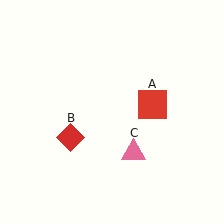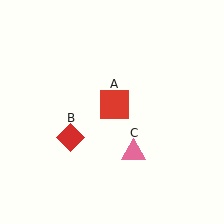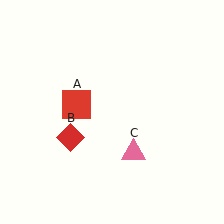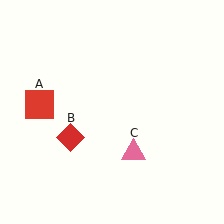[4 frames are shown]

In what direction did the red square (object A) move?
The red square (object A) moved left.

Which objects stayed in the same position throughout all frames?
Red diamond (object B) and pink triangle (object C) remained stationary.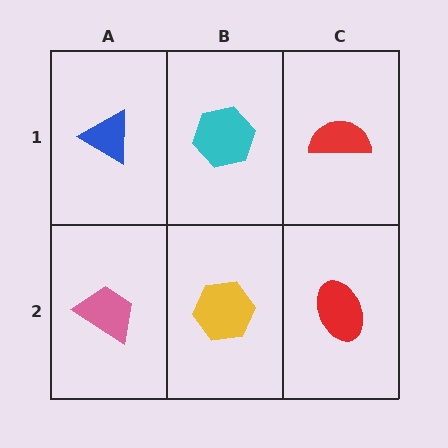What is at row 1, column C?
A red semicircle.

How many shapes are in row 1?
3 shapes.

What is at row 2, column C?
A red ellipse.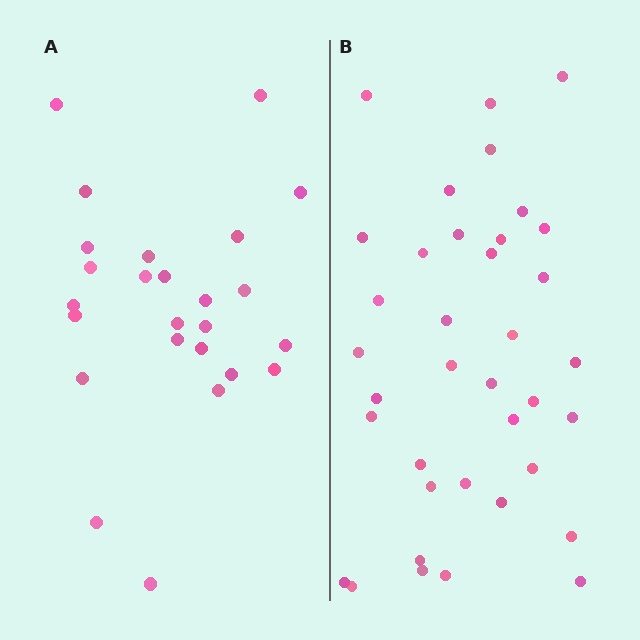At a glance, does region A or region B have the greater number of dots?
Region B (the right region) has more dots.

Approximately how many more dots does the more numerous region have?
Region B has roughly 12 or so more dots than region A.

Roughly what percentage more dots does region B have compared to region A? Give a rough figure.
About 50% more.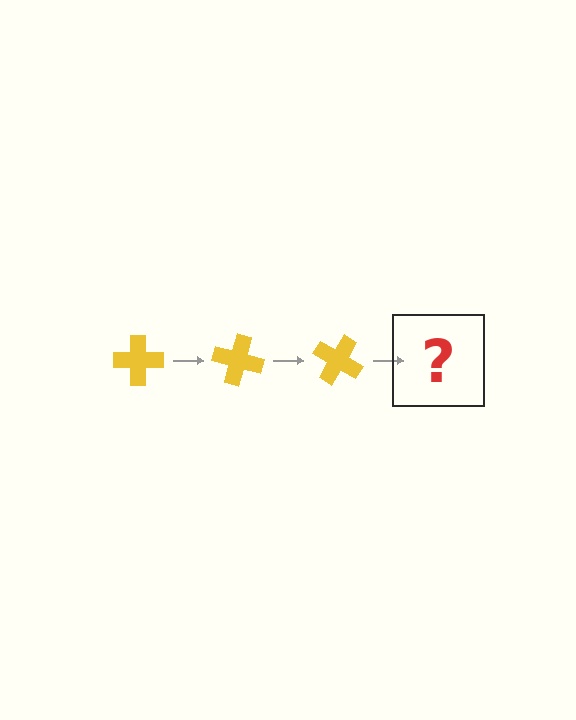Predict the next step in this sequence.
The next step is a yellow cross rotated 45 degrees.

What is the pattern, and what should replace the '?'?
The pattern is that the cross rotates 15 degrees each step. The '?' should be a yellow cross rotated 45 degrees.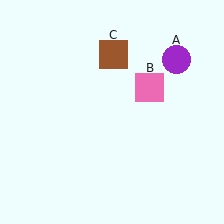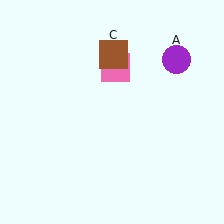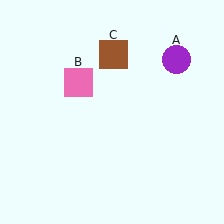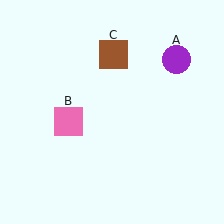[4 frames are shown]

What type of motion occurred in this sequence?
The pink square (object B) rotated counterclockwise around the center of the scene.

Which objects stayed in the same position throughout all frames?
Purple circle (object A) and brown square (object C) remained stationary.